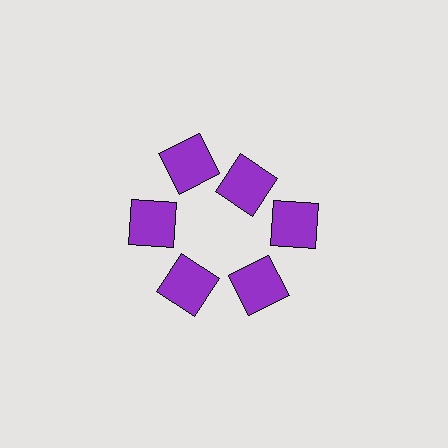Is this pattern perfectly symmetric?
No. The 6 purple squares are arranged in a ring, but one element near the 1 o'clock position is pulled inward toward the center, breaking the 6-fold rotational symmetry.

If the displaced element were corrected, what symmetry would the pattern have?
It would have 6-fold rotational symmetry — the pattern would map onto itself every 60 degrees.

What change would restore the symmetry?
The symmetry would be restored by moving it outward, back onto the ring so that all 6 squares sit at equal angles and equal distance from the center.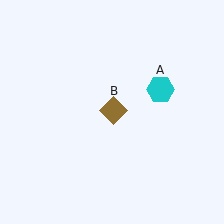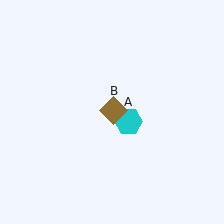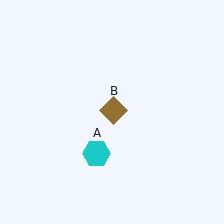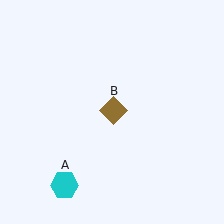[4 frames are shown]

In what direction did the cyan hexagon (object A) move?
The cyan hexagon (object A) moved down and to the left.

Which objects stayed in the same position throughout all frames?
Brown diamond (object B) remained stationary.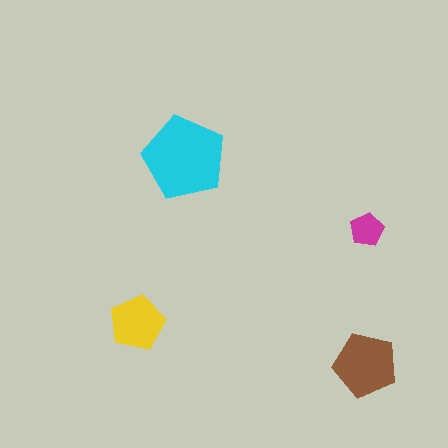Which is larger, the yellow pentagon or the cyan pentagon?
The cyan one.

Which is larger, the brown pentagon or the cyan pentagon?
The cyan one.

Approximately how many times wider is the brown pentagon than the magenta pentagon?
About 2 times wider.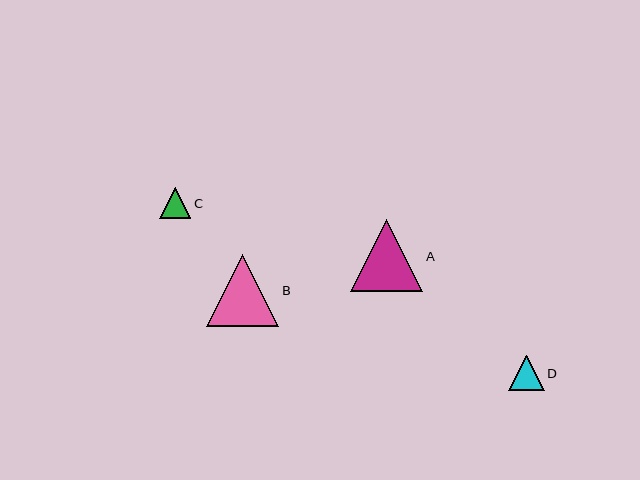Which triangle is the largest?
Triangle B is the largest with a size of approximately 72 pixels.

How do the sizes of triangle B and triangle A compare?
Triangle B and triangle A are approximately the same size.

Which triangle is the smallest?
Triangle C is the smallest with a size of approximately 31 pixels.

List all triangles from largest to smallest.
From largest to smallest: B, A, D, C.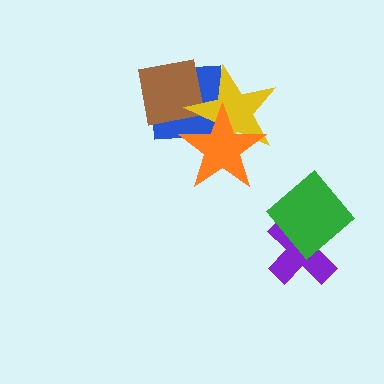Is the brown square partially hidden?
Yes, it is partially covered by another shape.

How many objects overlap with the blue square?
3 objects overlap with the blue square.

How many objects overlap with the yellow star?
3 objects overlap with the yellow star.